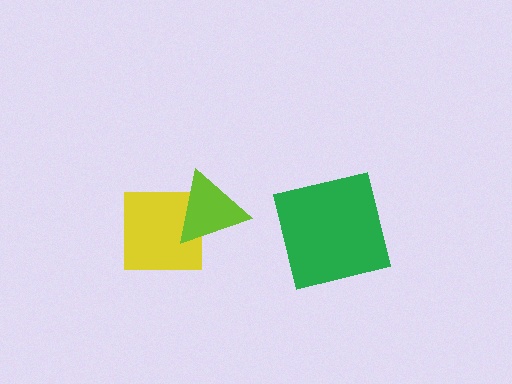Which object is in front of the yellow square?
The lime triangle is in front of the yellow square.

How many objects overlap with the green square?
0 objects overlap with the green square.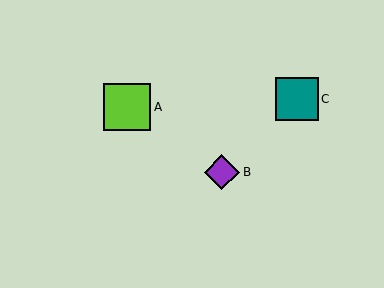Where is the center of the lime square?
The center of the lime square is at (127, 107).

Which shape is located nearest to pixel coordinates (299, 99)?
The teal square (labeled C) at (297, 99) is nearest to that location.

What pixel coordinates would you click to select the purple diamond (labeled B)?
Click at (222, 172) to select the purple diamond B.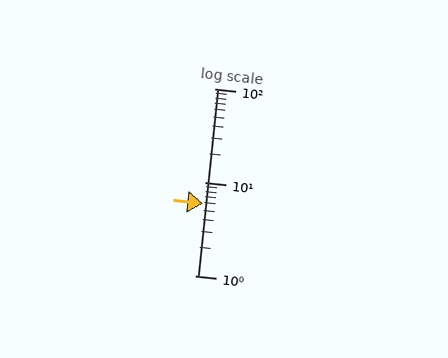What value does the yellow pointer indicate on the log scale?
The pointer indicates approximately 5.9.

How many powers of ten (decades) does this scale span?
The scale spans 2 decades, from 1 to 100.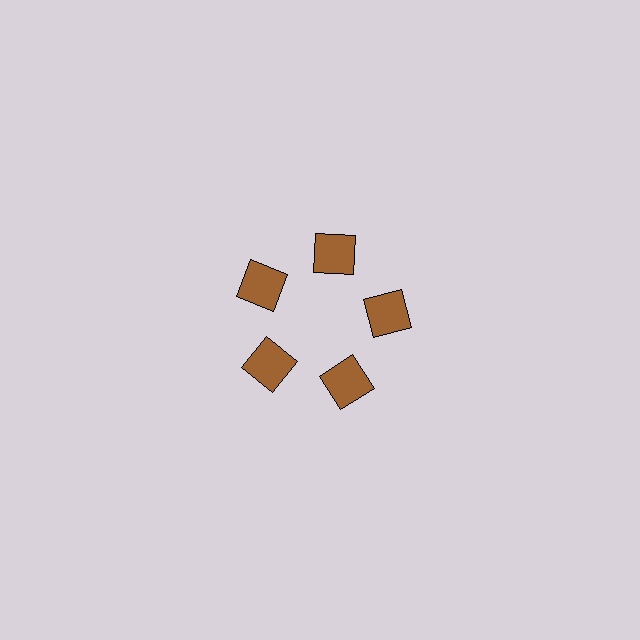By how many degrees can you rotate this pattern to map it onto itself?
The pattern maps onto itself every 72 degrees of rotation.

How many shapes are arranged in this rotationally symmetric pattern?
There are 5 shapes, arranged in 5 groups of 1.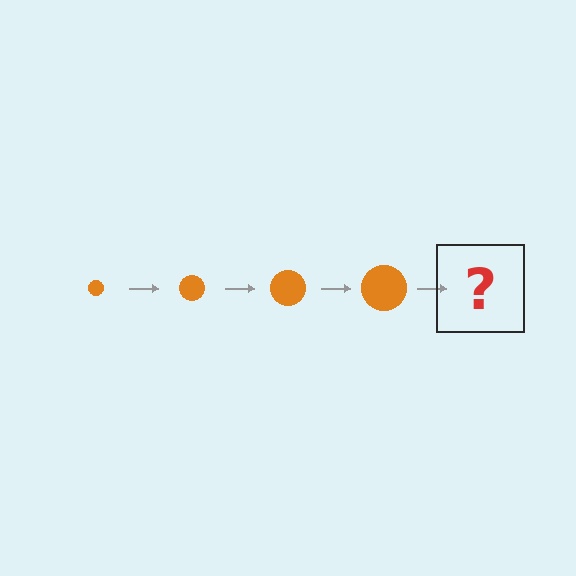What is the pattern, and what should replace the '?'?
The pattern is that the circle gets progressively larger each step. The '?' should be an orange circle, larger than the previous one.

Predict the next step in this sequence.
The next step is an orange circle, larger than the previous one.